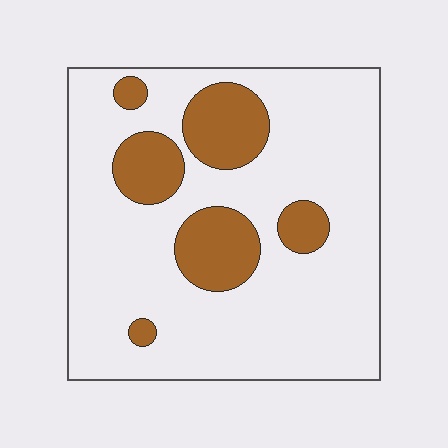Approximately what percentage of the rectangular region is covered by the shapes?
Approximately 20%.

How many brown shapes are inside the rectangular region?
6.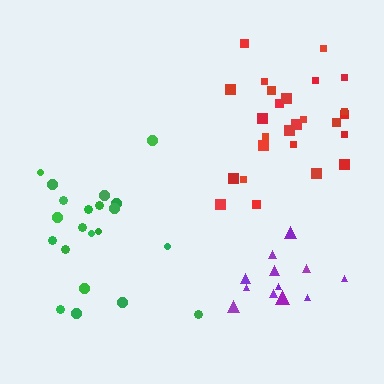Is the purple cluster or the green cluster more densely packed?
Purple.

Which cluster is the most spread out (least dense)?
Green.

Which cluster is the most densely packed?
Purple.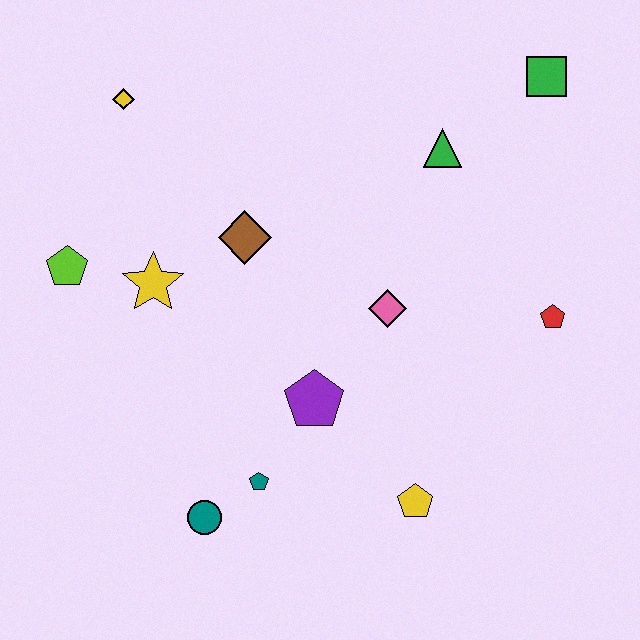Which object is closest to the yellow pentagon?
The purple pentagon is closest to the yellow pentagon.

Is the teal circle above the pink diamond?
No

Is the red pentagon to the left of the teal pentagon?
No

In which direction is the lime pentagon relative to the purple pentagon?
The lime pentagon is to the left of the purple pentagon.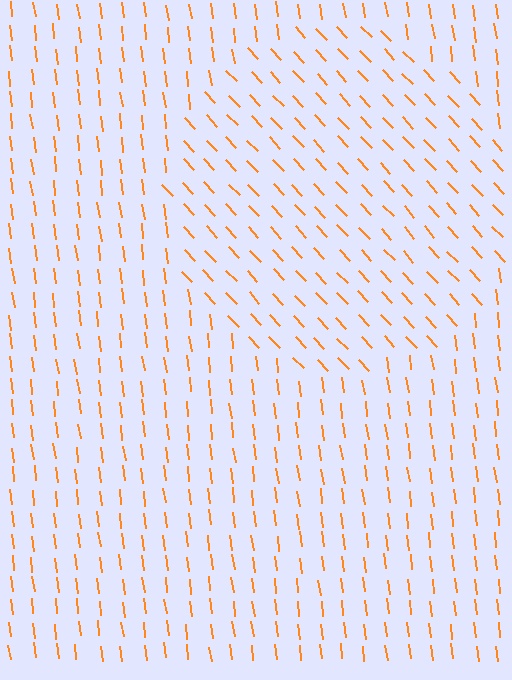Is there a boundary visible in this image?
Yes, there is a texture boundary formed by a change in line orientation.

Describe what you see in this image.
The image is filled with small orange line segments. A circle region in the image has lines oriented differently from the surrounding lines, creating a visible texture boundary.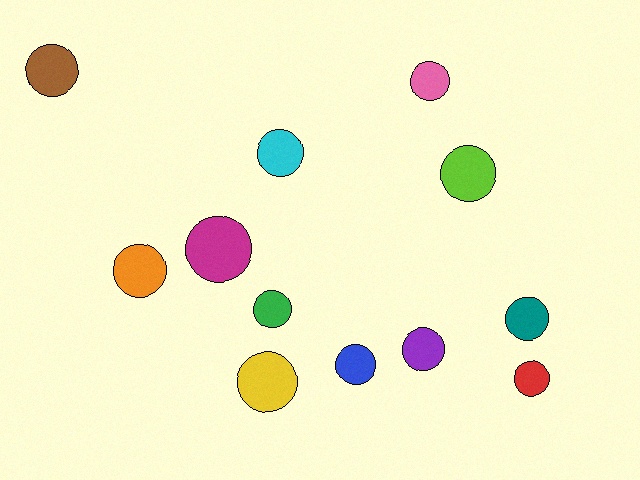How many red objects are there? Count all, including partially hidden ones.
There is 1 red object.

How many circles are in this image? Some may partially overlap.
There are 12 circles.